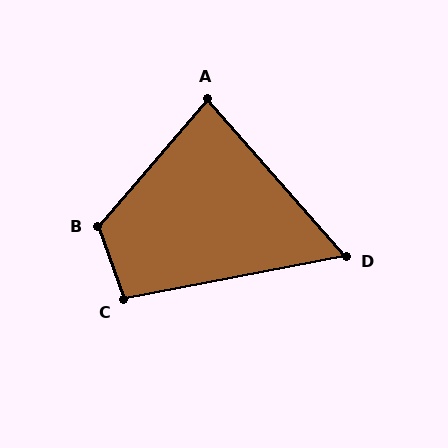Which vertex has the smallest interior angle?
D, at approximately 60 degrees.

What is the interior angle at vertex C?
Approximately 98 degrees (obtuse).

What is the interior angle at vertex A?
Approximately 82 degrees (acute).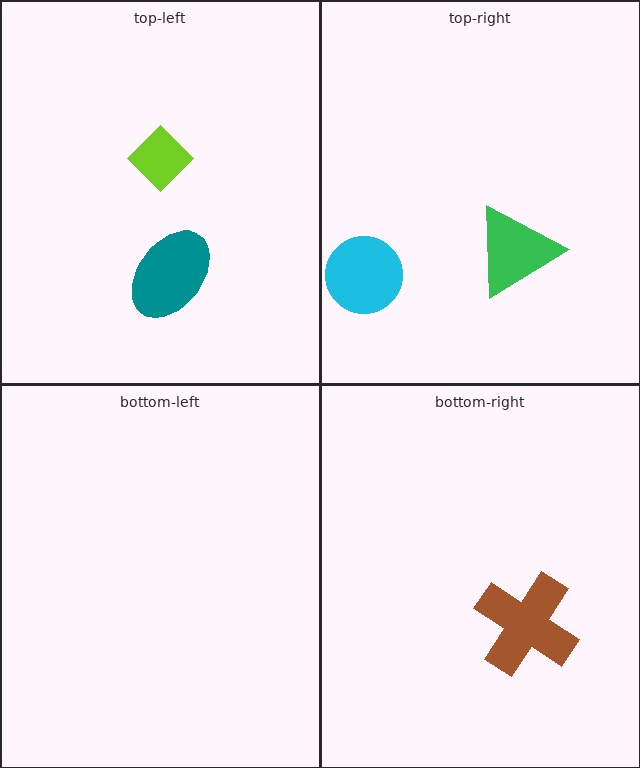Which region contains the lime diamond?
The top-left region.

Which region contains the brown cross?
The bottom-right region.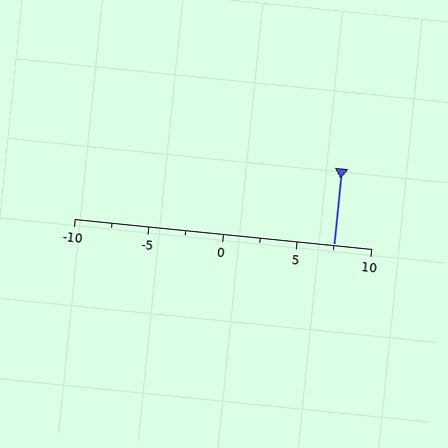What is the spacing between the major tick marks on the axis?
The major ticks are spaced 5 apart.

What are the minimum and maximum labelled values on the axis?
The axis runs from -10 to 10.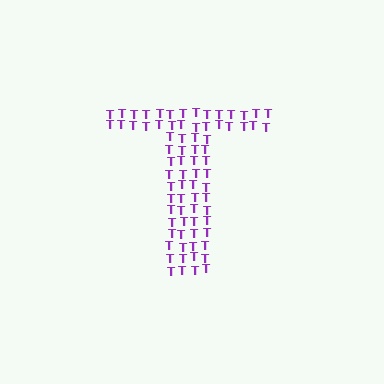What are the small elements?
The small elements are letter T's.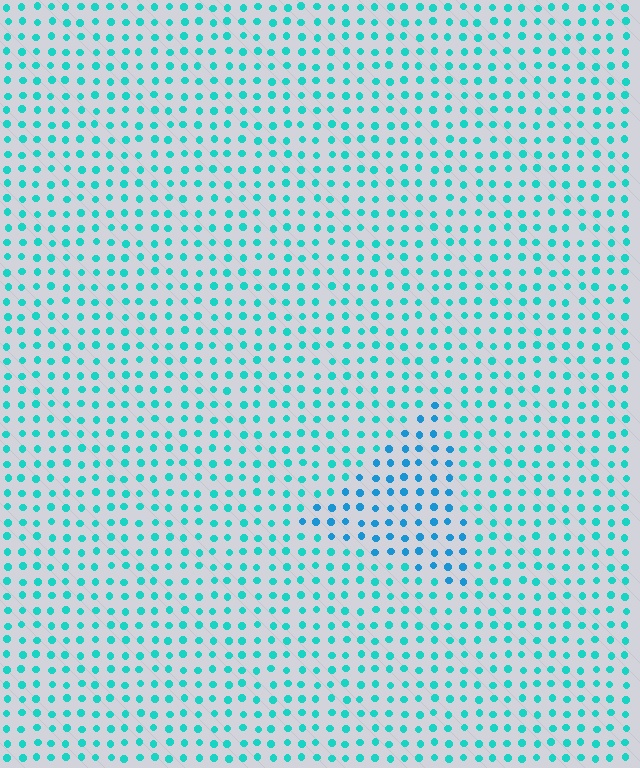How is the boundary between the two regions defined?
The boundary is defined purely by a slight shift in hue (about 26 degrees). Spacing, size, and orientation are identical on both sides.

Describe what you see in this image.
The image is filled with small cyan elements in a uniform arrangement. A triangle-shaped region is visible where the elements are tinted to a slightly different hue, forming a subtle color boundary.